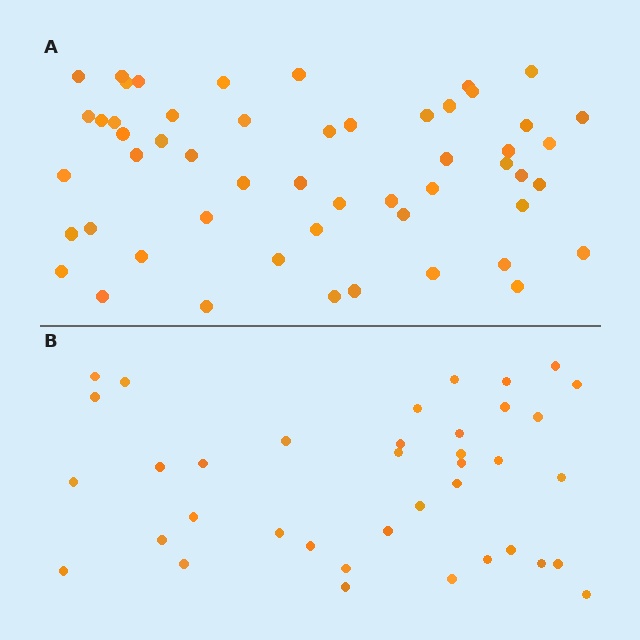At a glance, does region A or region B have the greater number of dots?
Region A (the top region) has more dots.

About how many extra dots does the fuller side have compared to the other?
Region A has approximately 15 more dots than region B.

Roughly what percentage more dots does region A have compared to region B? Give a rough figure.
About 40% more.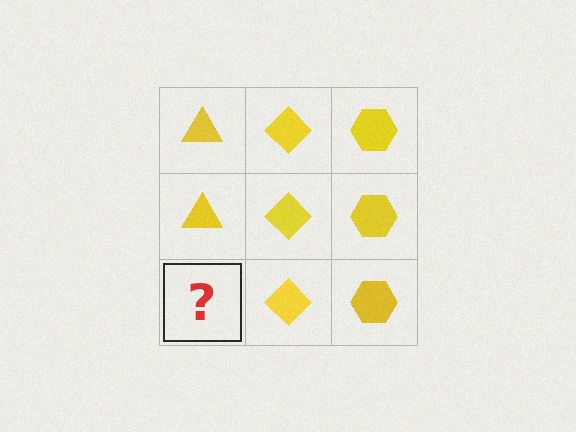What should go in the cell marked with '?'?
The missing cell should contain a yellow triangle.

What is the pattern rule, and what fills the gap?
The rule is that each column has a consistent shape. The gap should be filled with a yellow triangle.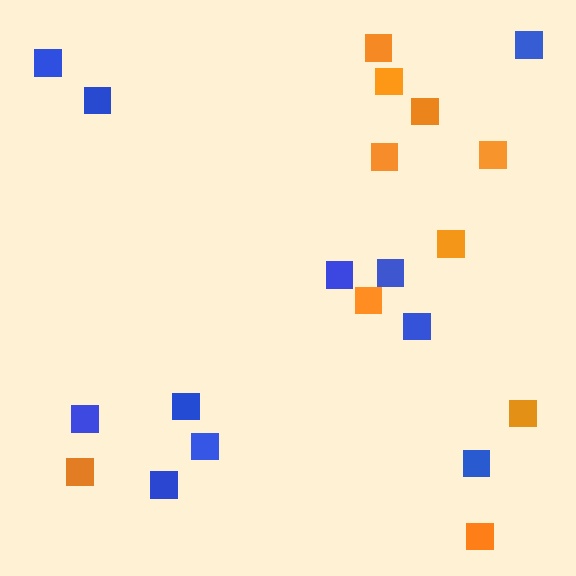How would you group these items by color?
There are 2 groups: one group of blue squares (11) and one group of orange squares (10).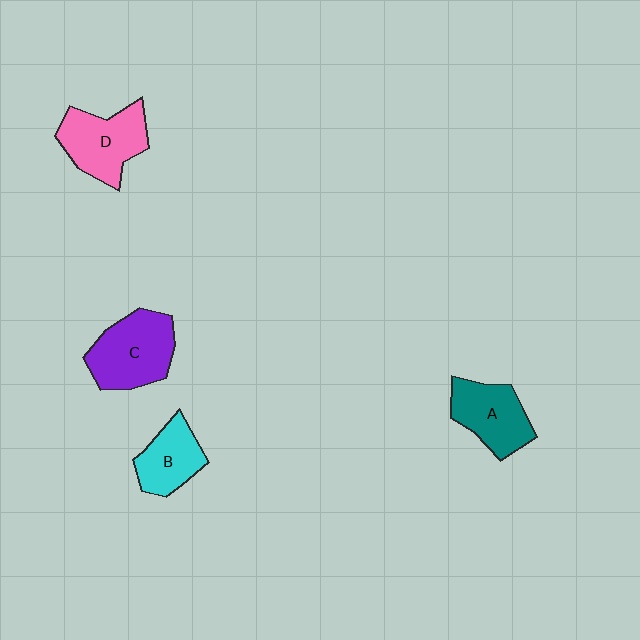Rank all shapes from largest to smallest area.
From largest to smallest: C (purple), D (pink), A (teal), B (cyan).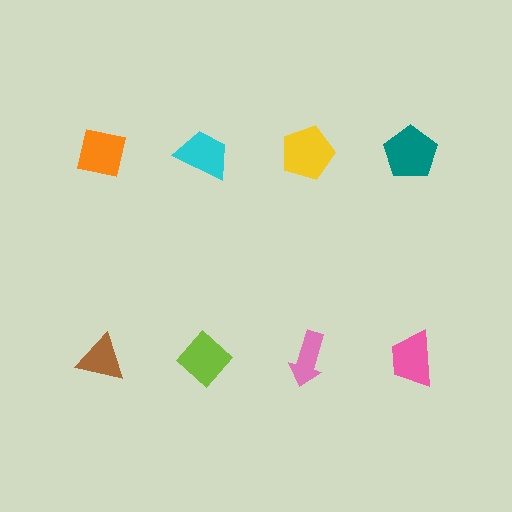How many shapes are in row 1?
4 shapes.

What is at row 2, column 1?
A brown triangle.